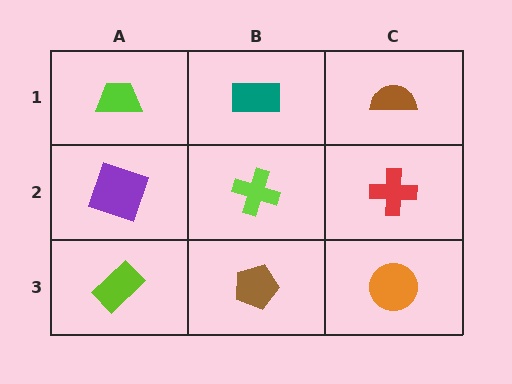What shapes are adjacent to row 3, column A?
A purple square (row 2, column A), a brown pentagon (row 3, column B).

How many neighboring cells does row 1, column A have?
2.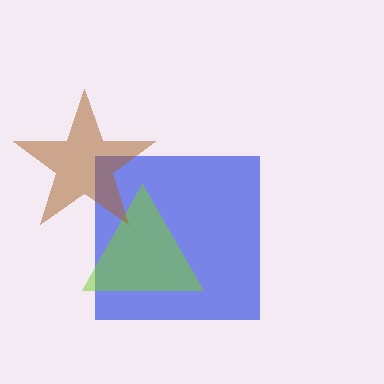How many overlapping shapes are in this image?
There are 3 overlapping shapes in the image.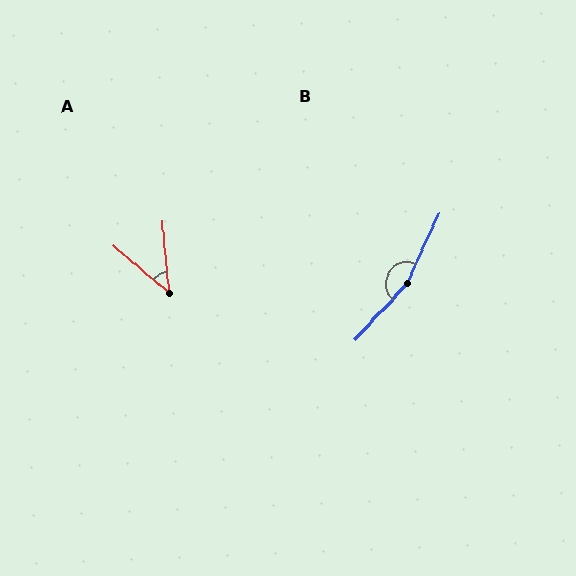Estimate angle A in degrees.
Approximately 44 degrees.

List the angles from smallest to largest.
A (44°), B (162°).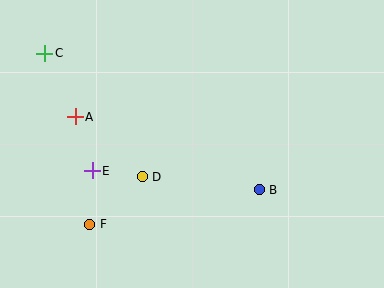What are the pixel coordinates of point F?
Point F is at (90, 224).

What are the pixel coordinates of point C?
Point C is at (45, 53).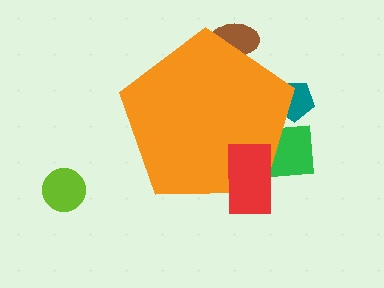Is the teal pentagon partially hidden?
Yes, the teal pentagon is partially hidden behind the orange pentagon.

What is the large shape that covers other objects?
An orange pentagon.